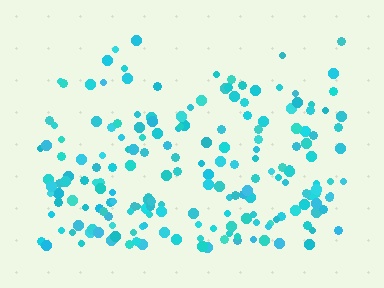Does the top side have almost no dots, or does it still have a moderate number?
Still a moderate number, just noticeably fewer than the bottom.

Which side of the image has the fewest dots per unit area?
The top.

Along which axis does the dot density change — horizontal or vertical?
Vertical.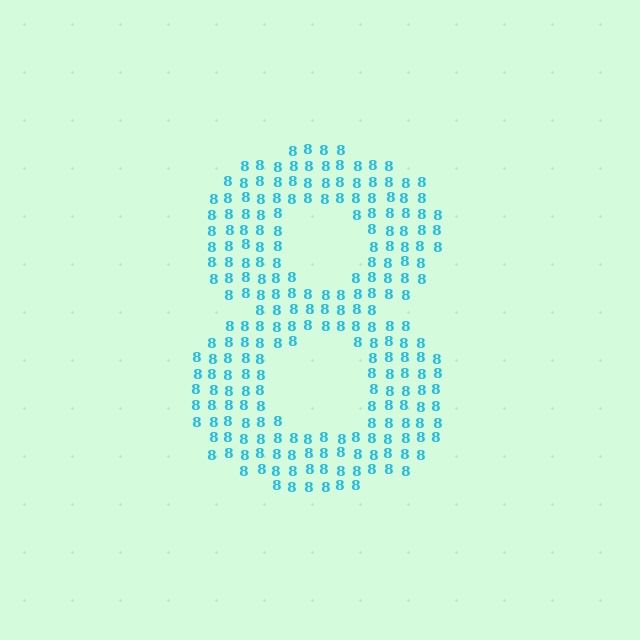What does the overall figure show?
The overall figure shows the digit 8.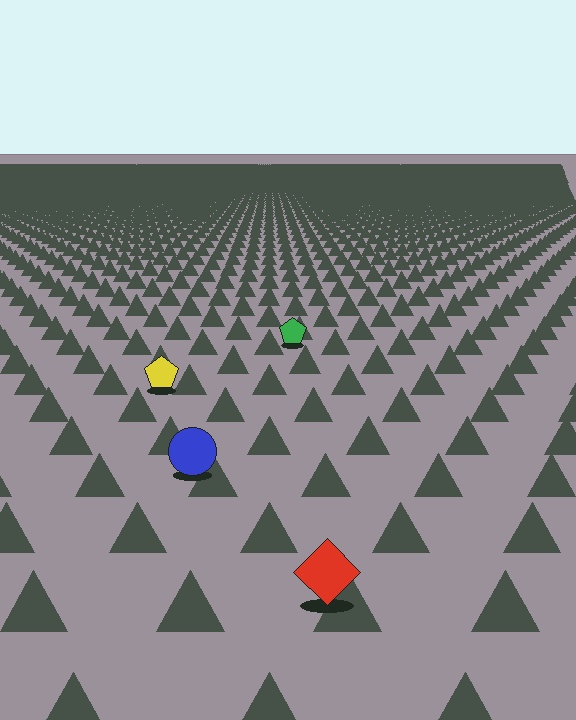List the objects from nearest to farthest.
From nearest to farthest: the red diamond, the blue circle, the yellow pentagon, the green pentagon.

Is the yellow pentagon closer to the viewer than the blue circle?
No. The blue circle is closer — you can tell from the texture gradient: the ground texture is coarser near it.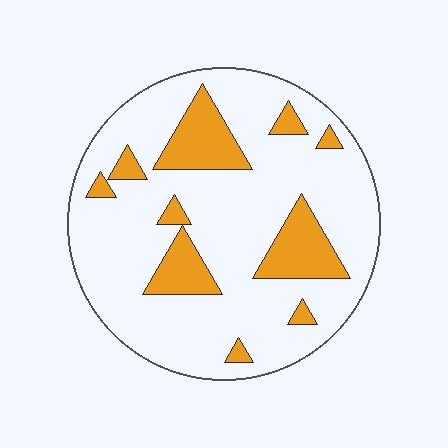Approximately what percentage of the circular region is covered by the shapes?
Approximately 20%.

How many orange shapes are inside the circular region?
10.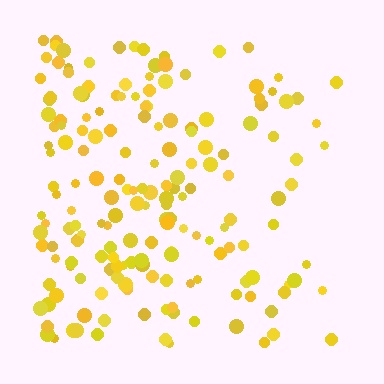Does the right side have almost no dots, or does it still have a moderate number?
Still a moderate number, just noticeably fewer than the left.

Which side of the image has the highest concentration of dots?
The left.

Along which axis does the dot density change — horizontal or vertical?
Horizontal.